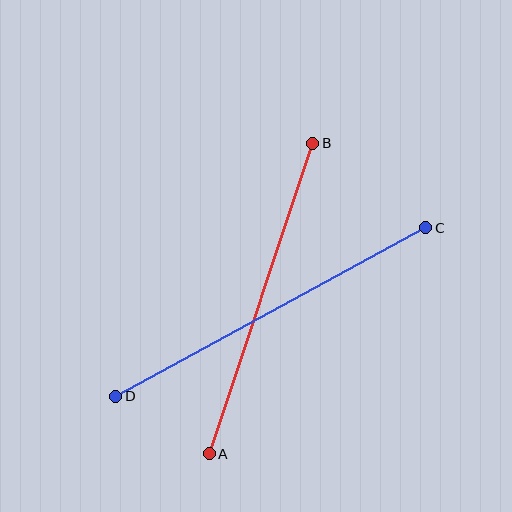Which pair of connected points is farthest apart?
Points C and D are farthest apart.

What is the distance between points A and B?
The distance is approximately 327 pixels.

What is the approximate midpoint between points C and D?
The midpoint is at approximately (271, 312) pixels.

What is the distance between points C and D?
The distance is approximately 353 pixels.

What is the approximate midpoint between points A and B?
The midpoint is at approximately (261, 298) pixels.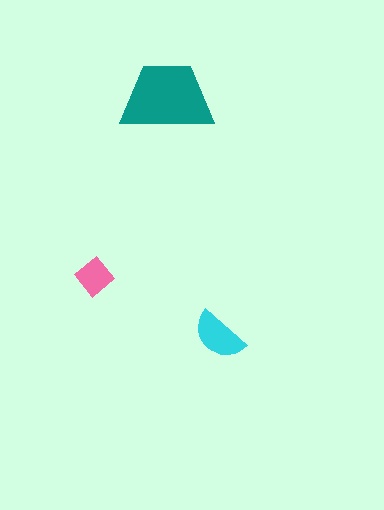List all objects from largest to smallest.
The teal trapezoid, the cyan semicircle, the pink diamond.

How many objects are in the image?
There are 3 objects in the image.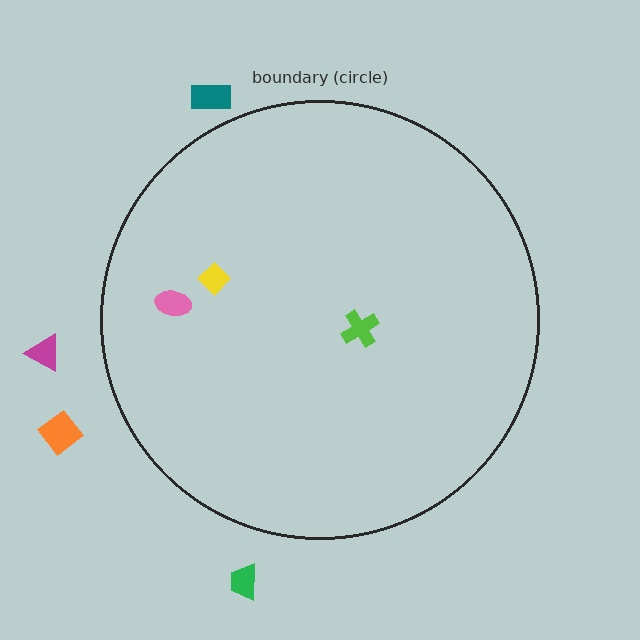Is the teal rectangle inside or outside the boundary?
Outside.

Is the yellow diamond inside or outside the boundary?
Inside.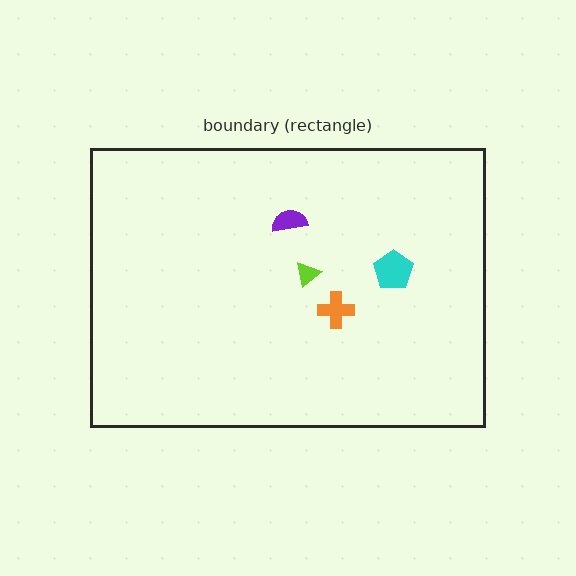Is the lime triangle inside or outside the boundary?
Inside.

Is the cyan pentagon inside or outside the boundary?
Inside.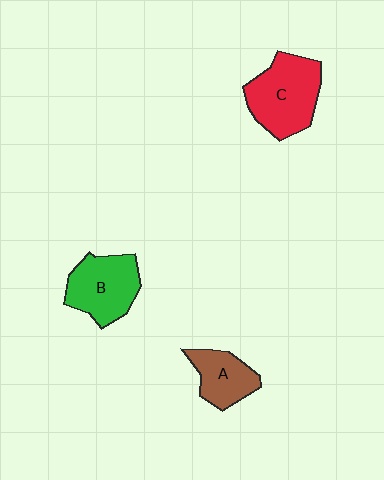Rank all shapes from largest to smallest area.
From largest to smallest: C (red), B (green), A (brown).